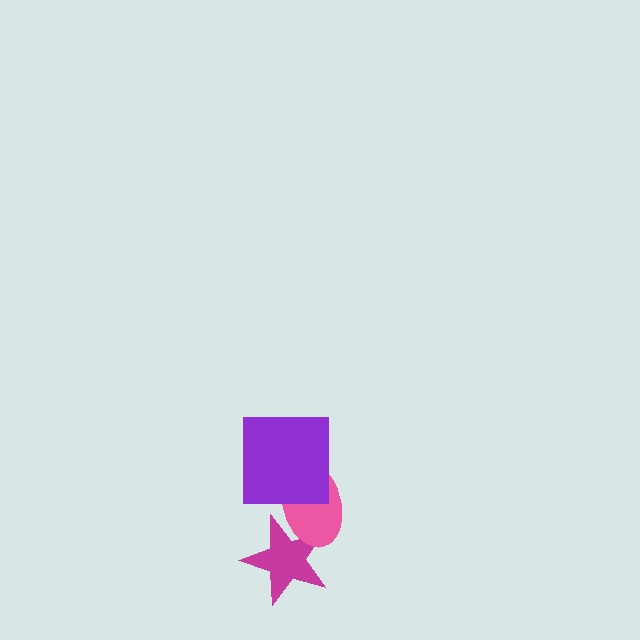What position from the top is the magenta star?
The magenta star is 3rd from the top.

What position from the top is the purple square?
The purple square is 1st from the top.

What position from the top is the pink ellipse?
The pink ellipse is 2nd from the top.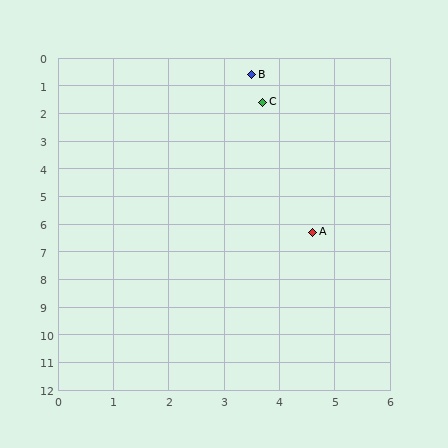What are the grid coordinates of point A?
Point A is at approximately (4.6, 6.3).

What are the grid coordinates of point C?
Point C is at approximately (3.7, 1.6).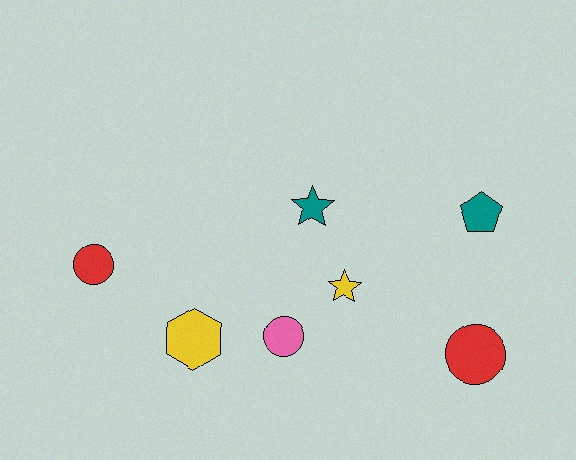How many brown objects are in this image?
There are no brown objects.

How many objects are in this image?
There are 7 objects.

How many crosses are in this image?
There are no crosses.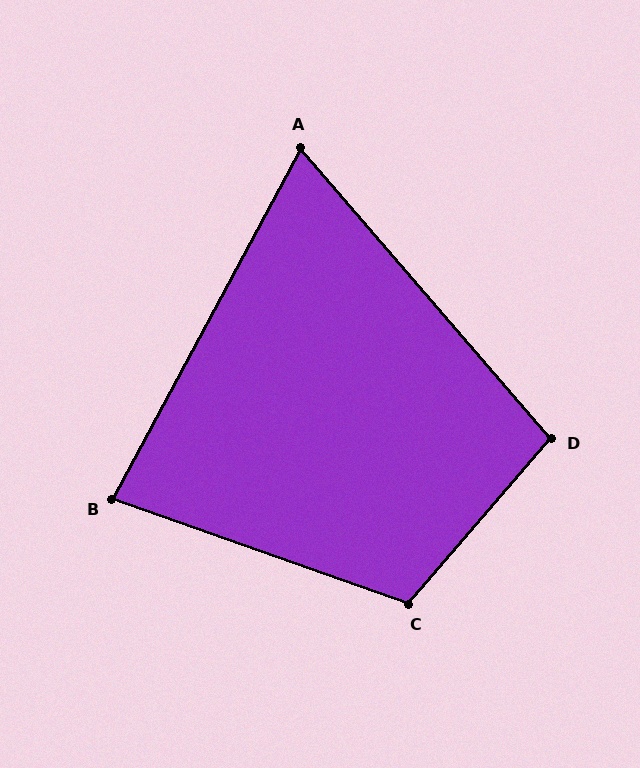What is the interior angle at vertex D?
Approximately 98 degrees (obtuse).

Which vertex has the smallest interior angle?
A, at approximately 69 degrees.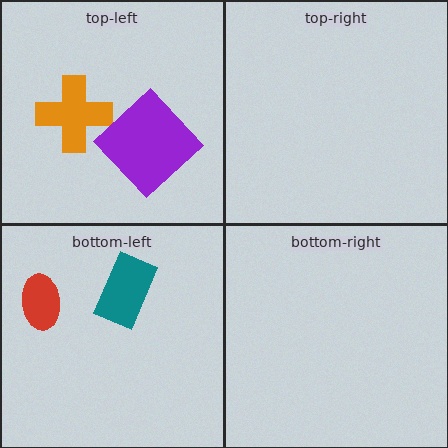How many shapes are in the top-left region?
2.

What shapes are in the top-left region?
The orange cross, the purple diamond.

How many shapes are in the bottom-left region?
2.